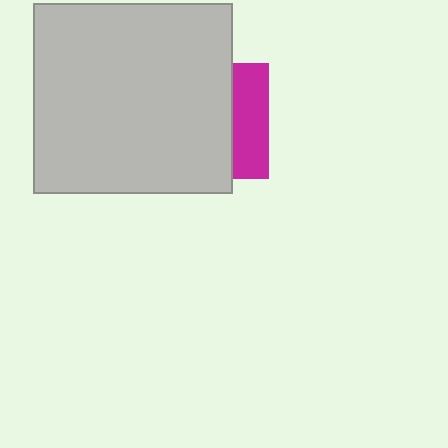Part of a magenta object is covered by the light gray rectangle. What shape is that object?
It is a square.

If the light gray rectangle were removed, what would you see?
You would see the complete magenta square.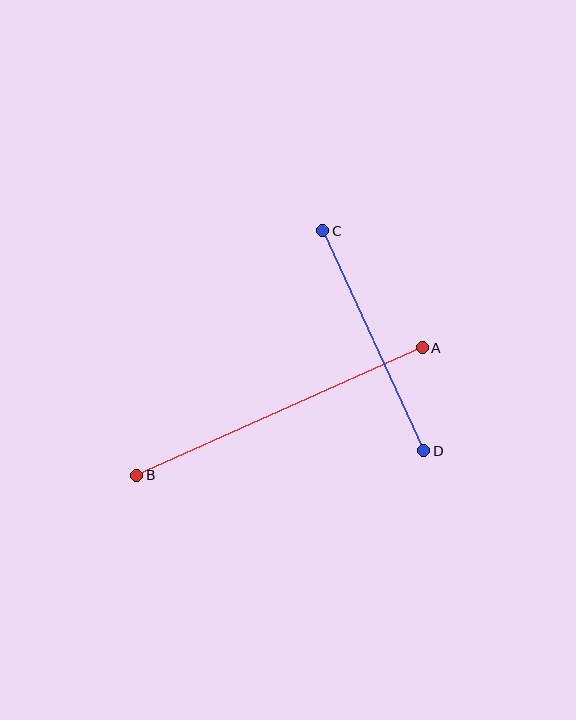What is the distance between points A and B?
The distance is approximately 313 pixels.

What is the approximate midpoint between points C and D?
The midpoint is at approximately (373, 341) pixels.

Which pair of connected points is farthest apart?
Points A and B are farthest apart.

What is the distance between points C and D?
The distance is approximately 242 pixels.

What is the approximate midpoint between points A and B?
The midpoint is at approximately (279, 412) pixels.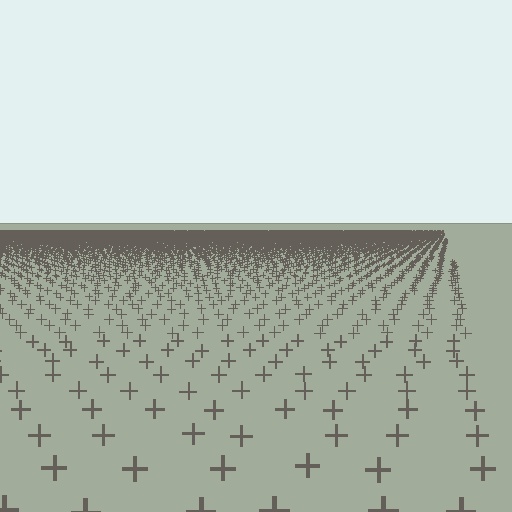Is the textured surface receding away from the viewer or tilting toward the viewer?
The surface is receding away from the viewer. Texture elements get smaller and denser toward the top.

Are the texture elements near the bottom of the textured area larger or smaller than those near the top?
Larger. Near the bottom, elements are closer to the viewer and appear at a bigger on-screen size.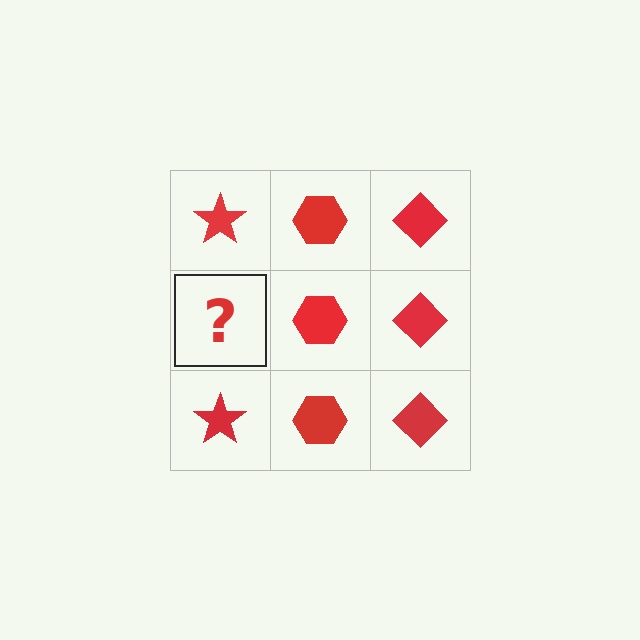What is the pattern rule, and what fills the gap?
The rule is that each column has a consistent shape. The gap should be filled with a red star.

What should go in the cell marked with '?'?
The missing cell should contain a red star.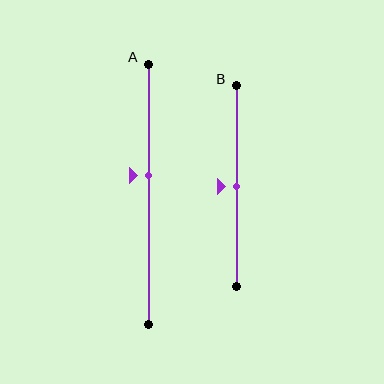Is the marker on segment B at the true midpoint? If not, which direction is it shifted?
Yes, the marker on segment B is at the true midpoint.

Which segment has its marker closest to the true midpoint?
Segment B has its marker closest to the true midpoint.